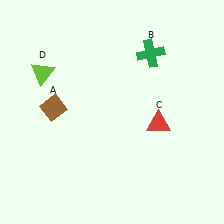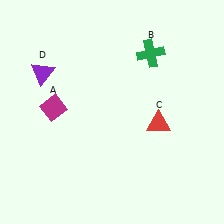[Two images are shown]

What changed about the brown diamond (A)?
In Image 1, A is brown. In Image 2, it changed to magenta.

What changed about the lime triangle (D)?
In Image 1, D is lime. In Image 2, it changed to purple.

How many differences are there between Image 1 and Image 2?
There are 2 differences between the two images.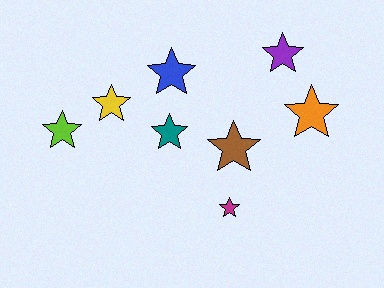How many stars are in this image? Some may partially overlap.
There are 8 stars.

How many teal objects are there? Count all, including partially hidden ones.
There is 1 teal object.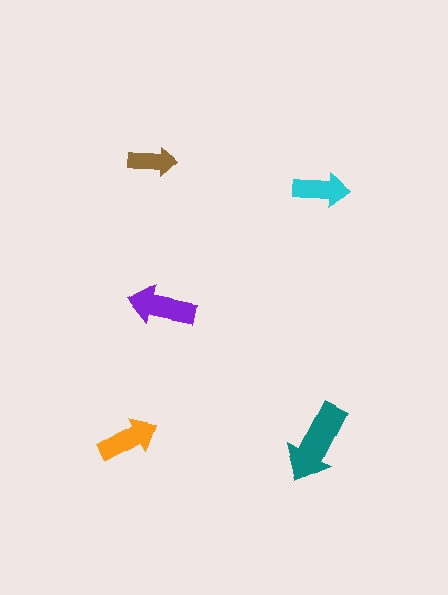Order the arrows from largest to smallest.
the teal one, the purple one, the orange one, the cyan one, the brown one.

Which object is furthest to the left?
The orange arrow is leftmost.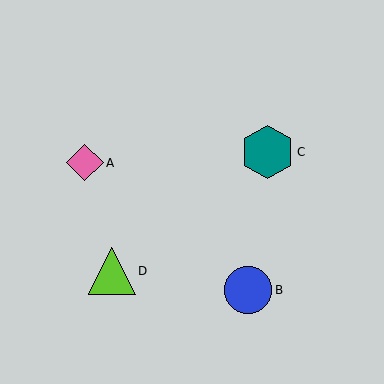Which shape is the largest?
The teal hexagon (labeled C) is the largest.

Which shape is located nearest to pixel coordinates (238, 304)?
The blue circle (labeled B) at (248, 290) is nearest to that location.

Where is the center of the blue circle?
The center of the blue circle is at (248, 290).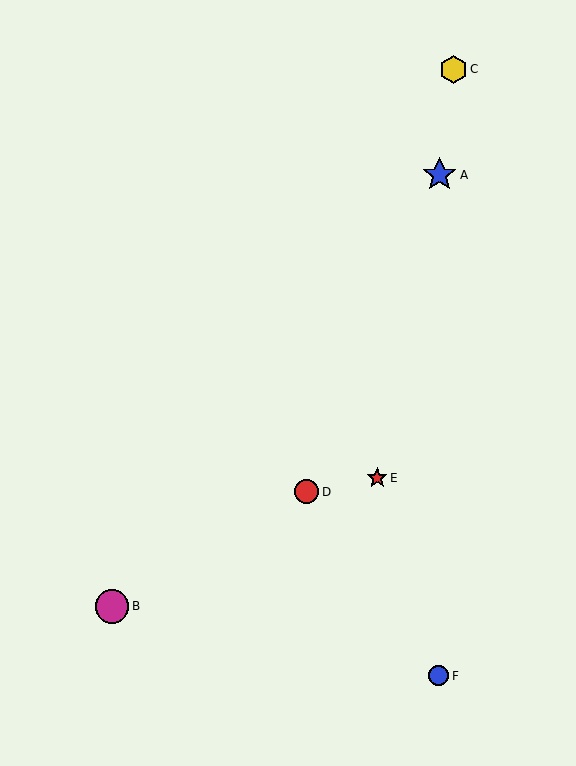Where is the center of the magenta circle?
The center of the magenta circle is at (112, 606).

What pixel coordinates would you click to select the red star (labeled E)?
Click at (377, 478) to select the red star E.